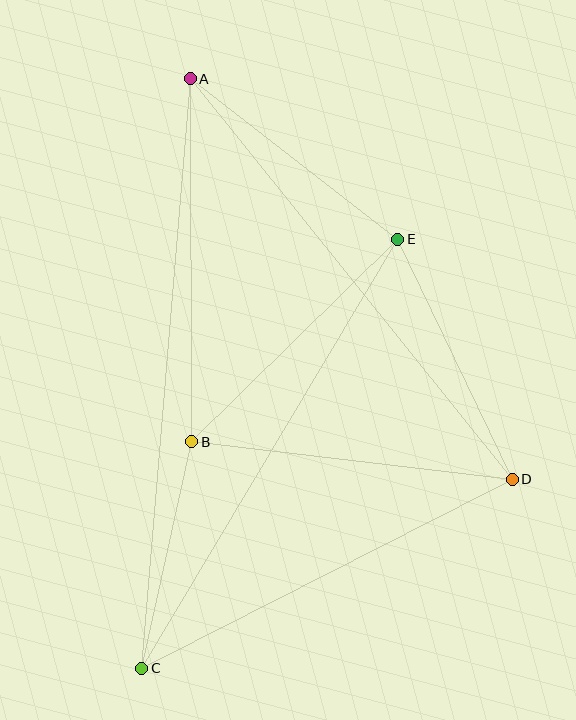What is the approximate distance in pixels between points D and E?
The distance between D and E is approximately 266 pixels.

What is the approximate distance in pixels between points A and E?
The distance between A and E is approximately 262 pixels.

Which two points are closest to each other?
Points B and C are closest to each other.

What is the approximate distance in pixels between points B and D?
The distance between B and D is approximately 322 pixels.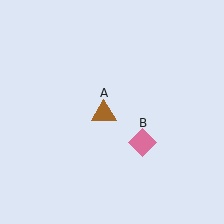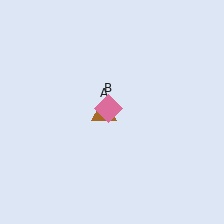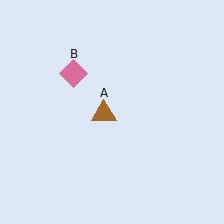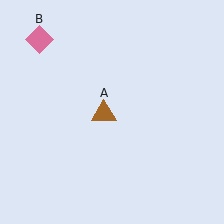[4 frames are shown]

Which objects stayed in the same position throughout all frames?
Brown triangle (object A) remained stationary.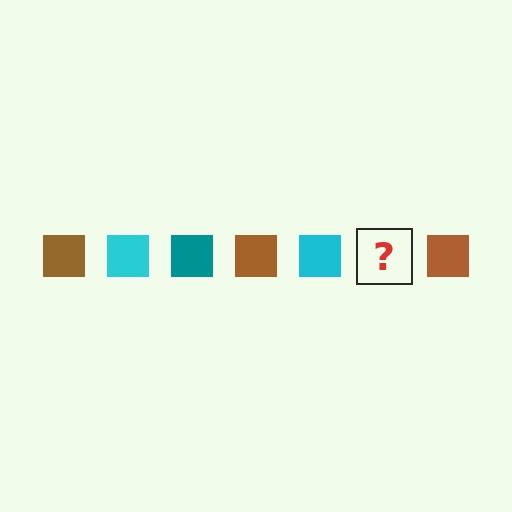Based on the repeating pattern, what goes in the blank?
The blank should be a teal square.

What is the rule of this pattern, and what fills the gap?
The rule is that the pattern cycles through brown, cyan, teal squares. The gap should be filled with a teal square.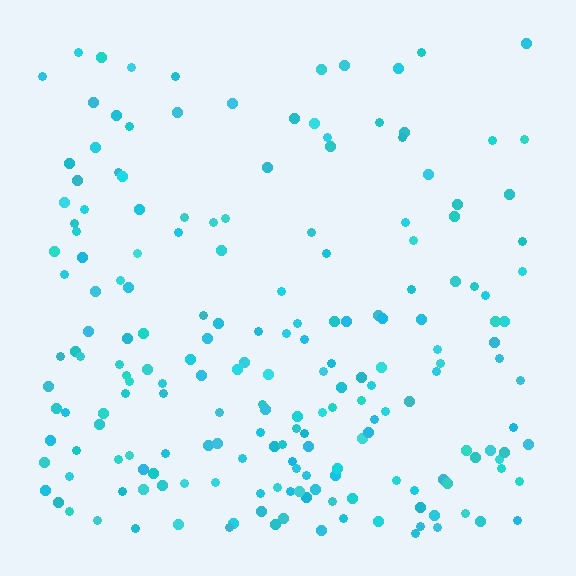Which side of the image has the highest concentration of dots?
The bottom.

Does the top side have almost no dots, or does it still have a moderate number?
Still a moderate number, just noticeably fewer than the bottom.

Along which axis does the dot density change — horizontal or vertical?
Vertical.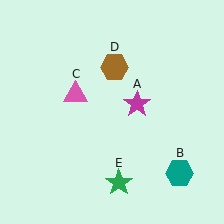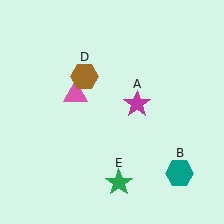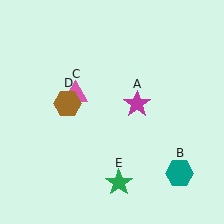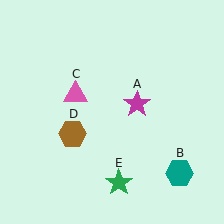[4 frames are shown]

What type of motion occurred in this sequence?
The brown hexagon (object D) rotated counterclockwise around the center of the scene.